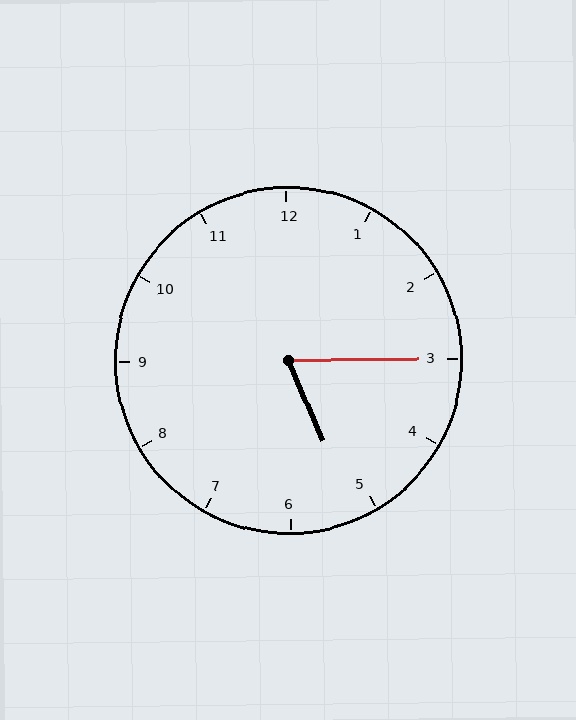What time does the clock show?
5:15.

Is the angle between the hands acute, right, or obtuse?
It is acute.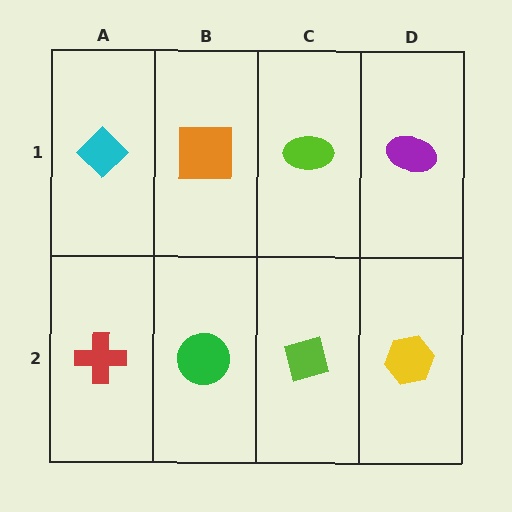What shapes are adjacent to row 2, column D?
A purple ellipse (row 1, column D), a lime diamond (row 2, column C).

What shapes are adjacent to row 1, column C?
A lime diamond (row 2, column C), an orange square (row 1, column B), a purple ellipse (row 1, column D).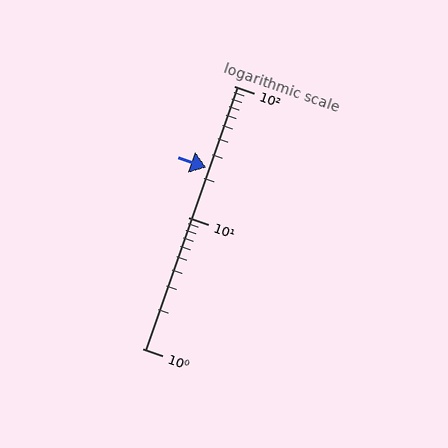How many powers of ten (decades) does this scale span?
The scale spans 2 decades, from 1 to 100.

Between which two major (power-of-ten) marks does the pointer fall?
The pointer is between 10 and 100.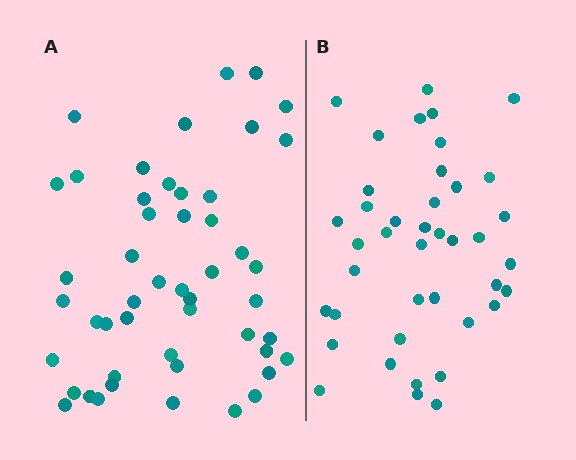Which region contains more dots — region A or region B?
Region A (the left region) has more dots.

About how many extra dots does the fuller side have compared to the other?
Region A has roughly 8 or so more dots than region B.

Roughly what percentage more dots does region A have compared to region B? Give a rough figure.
About 20% more.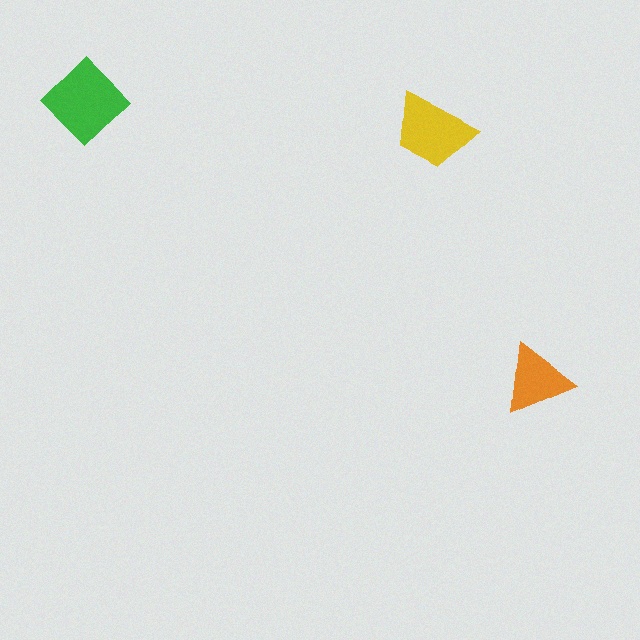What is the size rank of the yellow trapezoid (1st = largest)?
2nd.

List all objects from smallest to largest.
The orange triangle, the yellow trapezoid, the green diamond.